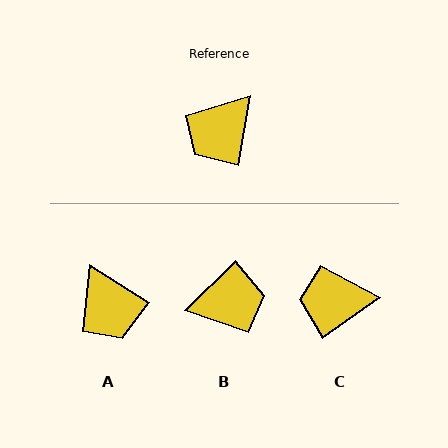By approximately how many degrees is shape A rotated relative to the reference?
Approximately 68 degrees counter-clockwise.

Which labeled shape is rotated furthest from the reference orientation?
B, about 144 degrees away.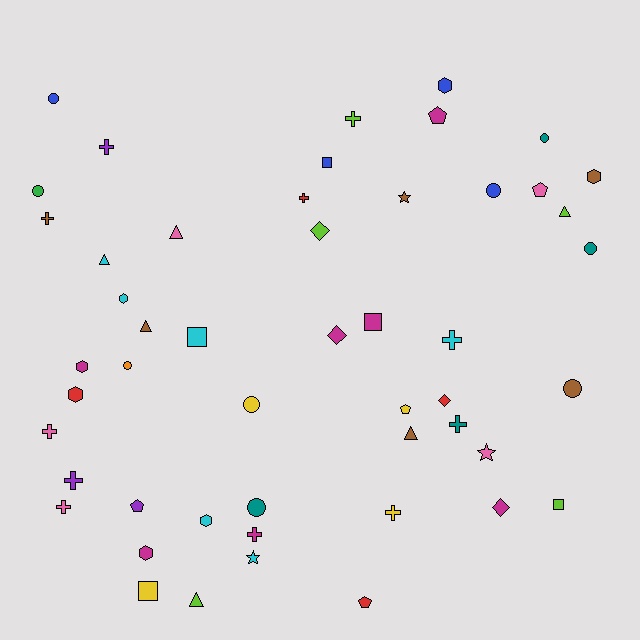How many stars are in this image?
There are 3 stars.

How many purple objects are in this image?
There are 3 purple objects.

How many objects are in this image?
There are 50 objects.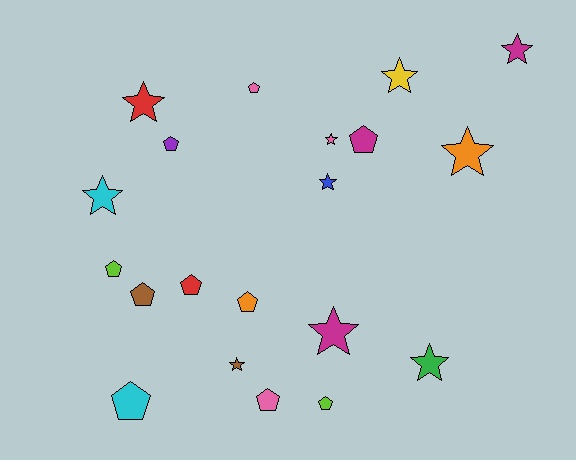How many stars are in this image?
There are 10 stars.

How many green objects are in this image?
There is 1 green object.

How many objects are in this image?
There are 20 objects.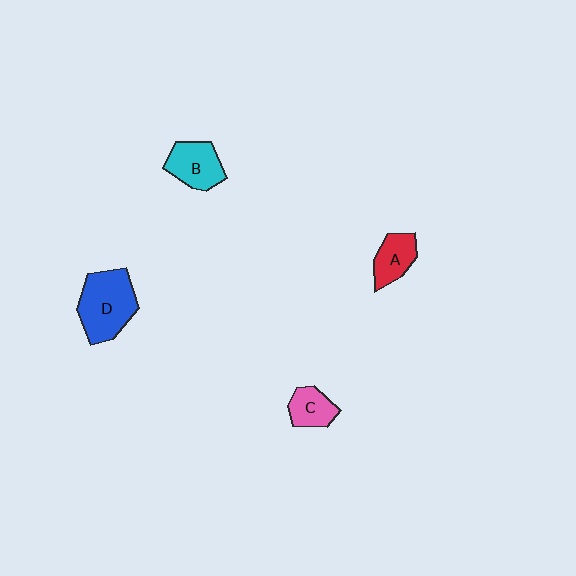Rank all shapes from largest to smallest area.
From largest to smallest: D (blue), B (cyan), A (red), C (pink).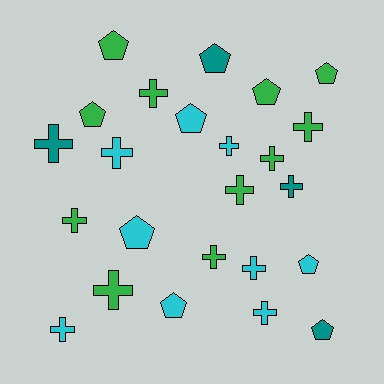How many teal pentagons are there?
There are 2 teal pentagons.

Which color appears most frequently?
Green, with 11 objects.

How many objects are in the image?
There are 24 objects.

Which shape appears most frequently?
Cross, with 14 objects.